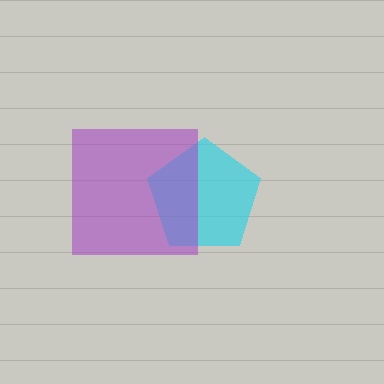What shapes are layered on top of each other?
The layered shapes are: a cyan pentagon, a purple square.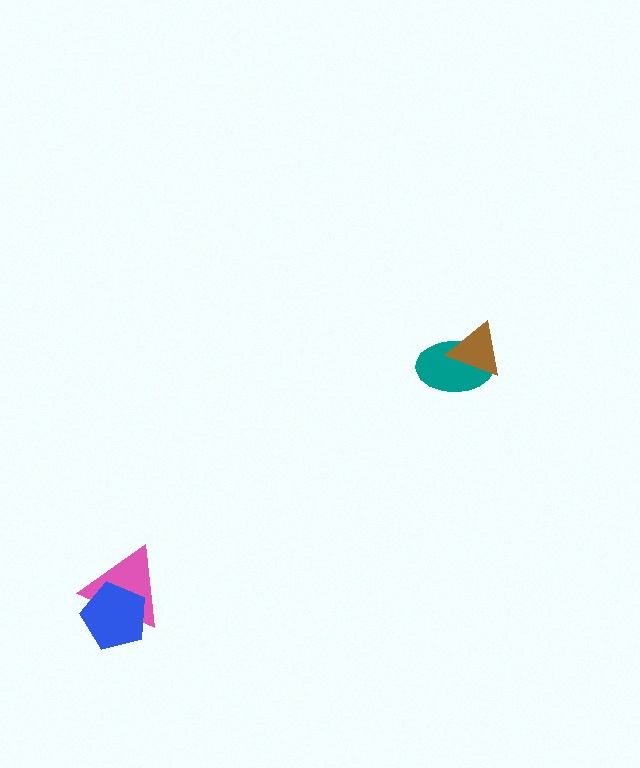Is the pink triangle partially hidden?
Yes, it is partially covered by another shape.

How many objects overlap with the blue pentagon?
1 object overlaps with the blue pentagon.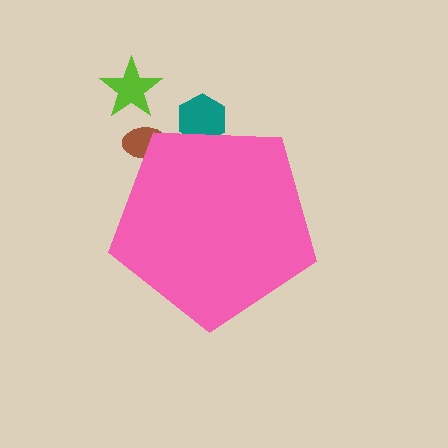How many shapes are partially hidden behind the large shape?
2 shapes are partially hidden.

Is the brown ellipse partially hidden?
Yes, the brown ellipse is partially hidden behind the pink pentagon.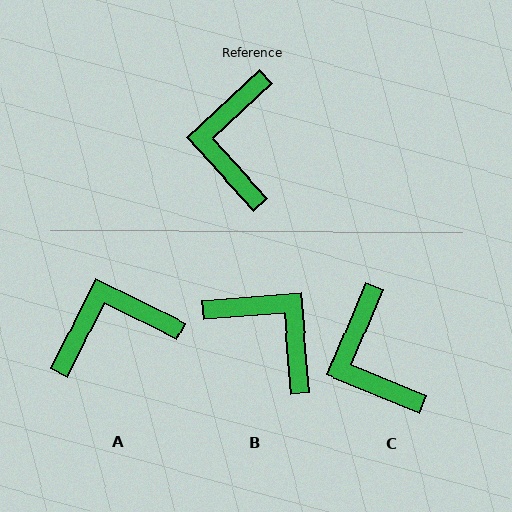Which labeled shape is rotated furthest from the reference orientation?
B, about 128 degrees away.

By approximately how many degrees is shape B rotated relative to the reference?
Approximately 128 degrees clockwise.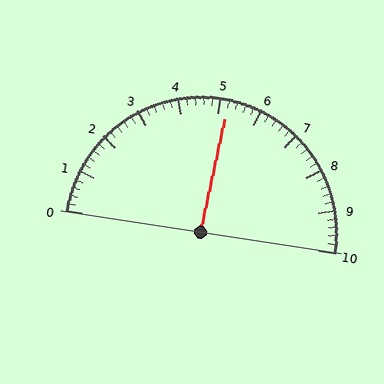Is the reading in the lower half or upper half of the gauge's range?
The reading is in the upper half of the range (0 to 10).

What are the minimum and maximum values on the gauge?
The gauge ranges from 0 to 10.